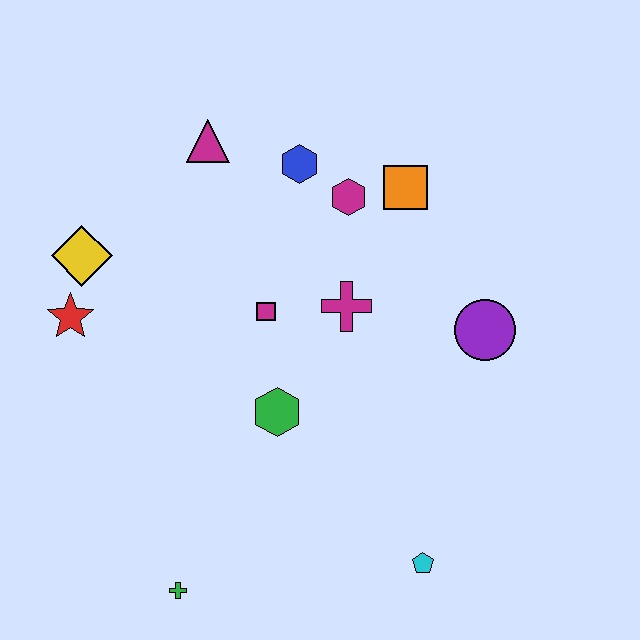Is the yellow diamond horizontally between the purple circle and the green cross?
No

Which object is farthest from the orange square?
The green cross is farthest from the orange square.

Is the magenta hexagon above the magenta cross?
Yes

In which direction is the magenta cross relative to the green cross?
The magenta cross is above the green cross.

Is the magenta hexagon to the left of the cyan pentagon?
Yes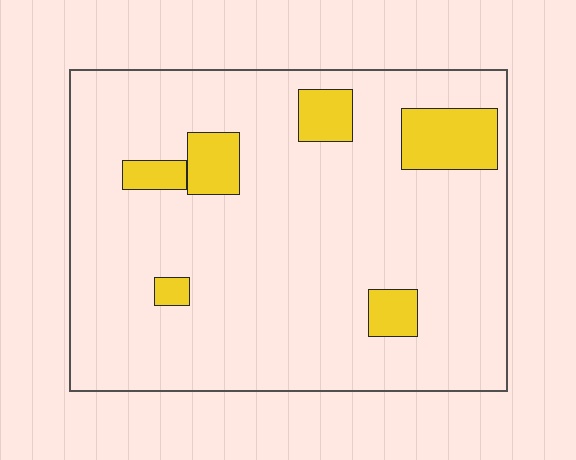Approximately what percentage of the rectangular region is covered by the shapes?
Approximately 10%.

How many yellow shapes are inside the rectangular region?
6.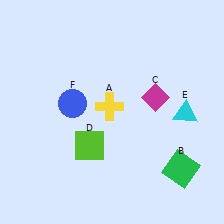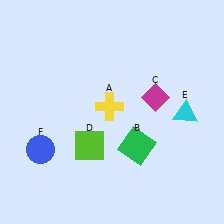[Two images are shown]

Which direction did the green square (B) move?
The green square (B) moved left.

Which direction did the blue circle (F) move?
The blue circle (F) moved down.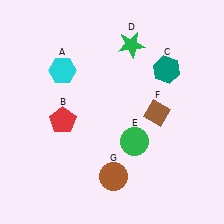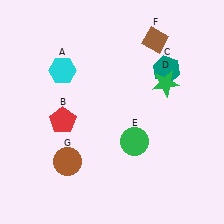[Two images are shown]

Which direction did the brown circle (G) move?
The brown circle (G) moved left.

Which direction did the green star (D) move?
The green star (D) moved down.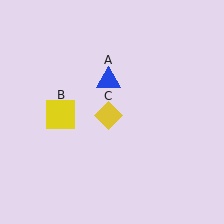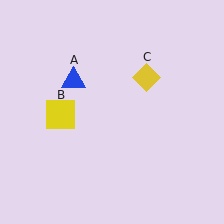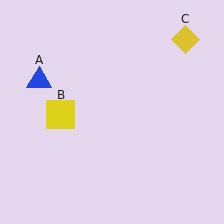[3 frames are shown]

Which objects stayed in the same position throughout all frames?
Yellow square (object B) remained stationary.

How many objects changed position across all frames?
2 objects changed position: blue triangle (object A), yellow diamond (object C).